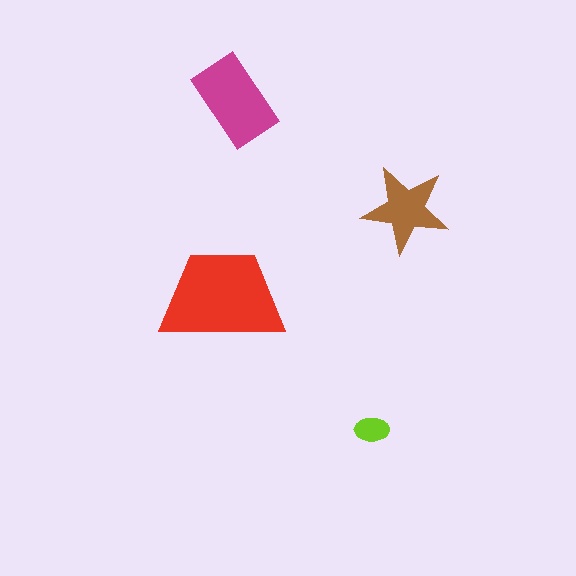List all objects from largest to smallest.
The red trapezoid, the magenta rectangle, the brown star, the lime ellipse.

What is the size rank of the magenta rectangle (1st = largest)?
2nd.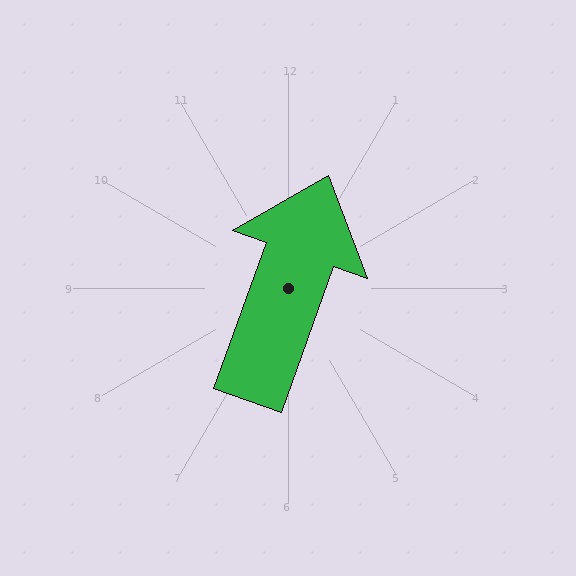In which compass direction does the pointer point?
North.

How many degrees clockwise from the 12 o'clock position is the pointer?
Approximately 20 degrees.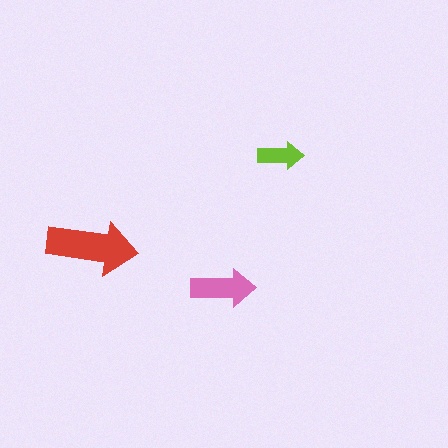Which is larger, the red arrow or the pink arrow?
The red one.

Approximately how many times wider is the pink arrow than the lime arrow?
About 1.5 times wider.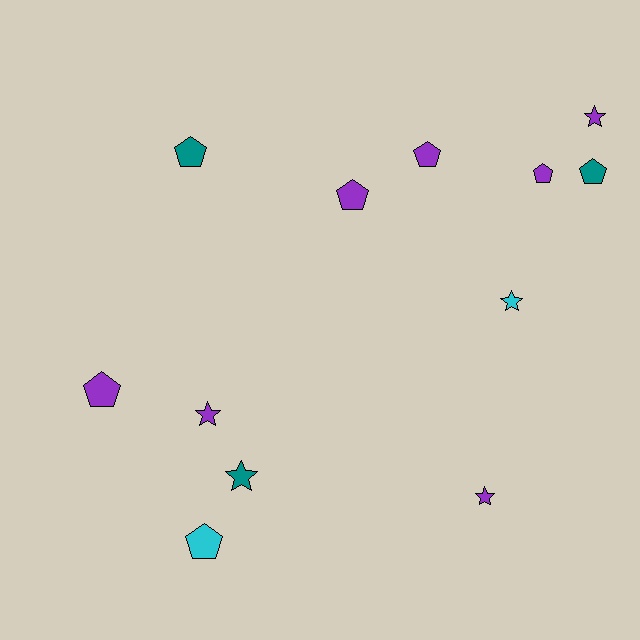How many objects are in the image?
There are 12 objects.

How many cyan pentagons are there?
There is 1 cyan pentagon.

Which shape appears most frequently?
Pentagon, with 7 objects.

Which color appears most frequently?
Purple, with 7 objects.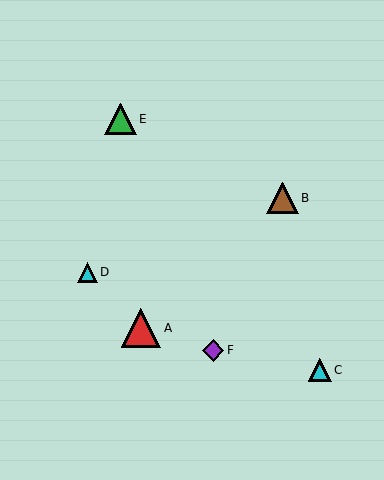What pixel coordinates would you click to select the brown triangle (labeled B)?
Click at (282, 198) to select the brown triangle B.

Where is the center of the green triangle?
The center of the green triangle is at (120, 119).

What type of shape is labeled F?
Shape F is a purple diamond.